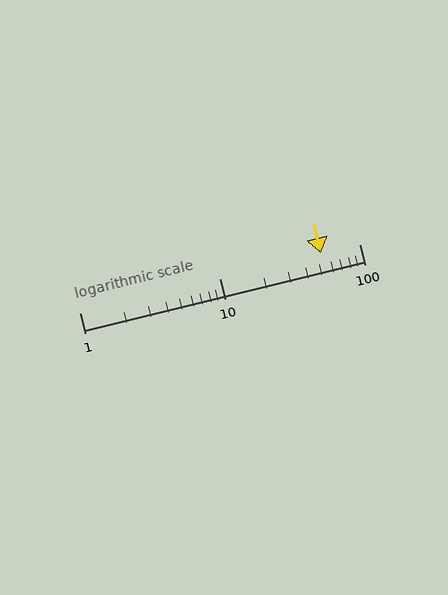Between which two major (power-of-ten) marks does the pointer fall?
The pointer is between 10 and 100.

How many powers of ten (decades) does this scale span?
The scale spans 2 decades, from 1 to 100.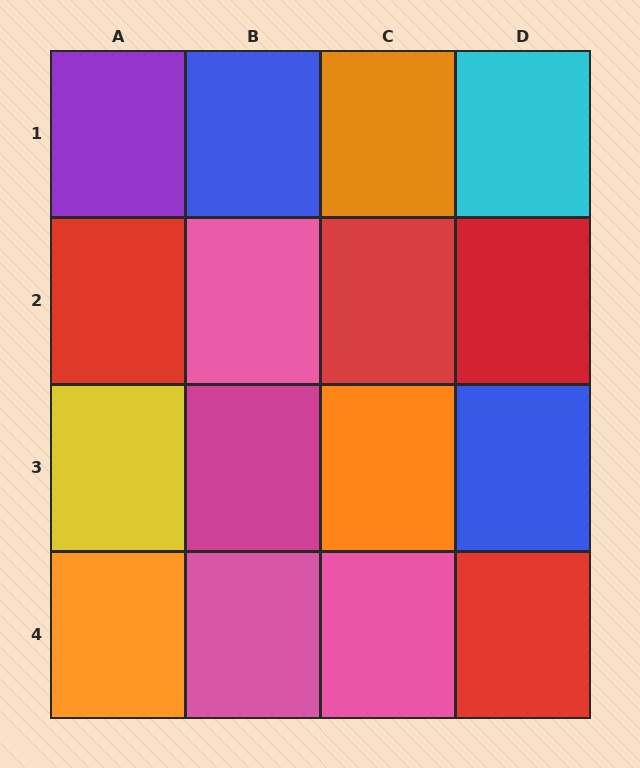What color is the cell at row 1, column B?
Blue.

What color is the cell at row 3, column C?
Orange.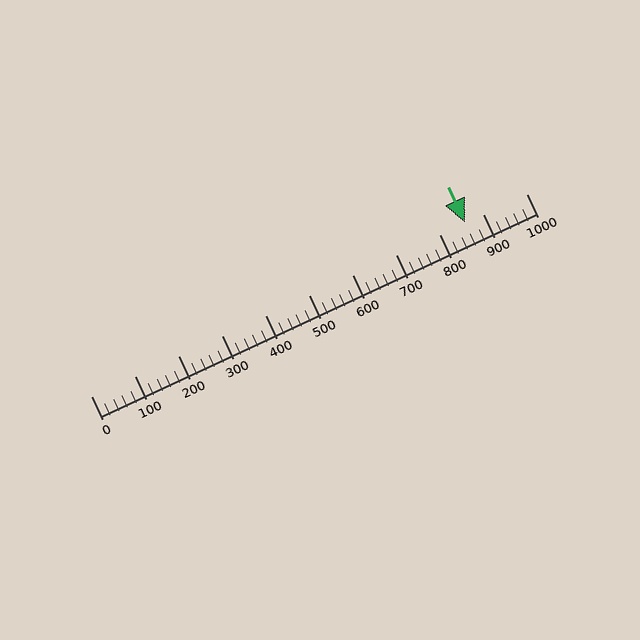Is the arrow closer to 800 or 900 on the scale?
The arrow is closer to 900.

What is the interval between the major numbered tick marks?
The major tick marks are spaced 100 units apart.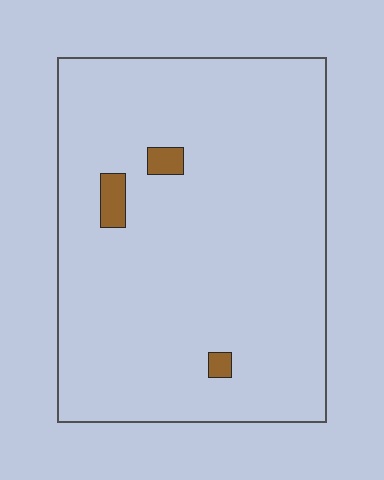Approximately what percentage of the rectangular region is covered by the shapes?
Approximately 5%.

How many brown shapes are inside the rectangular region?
3.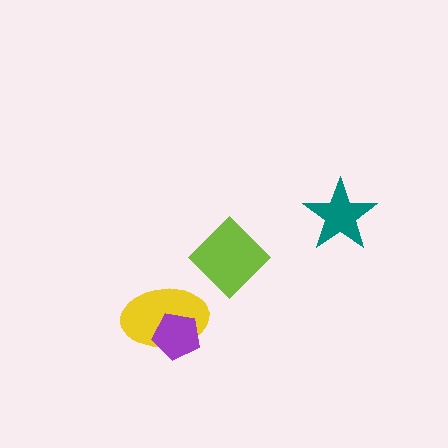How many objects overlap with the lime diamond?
0 objects overlap with the lime diamond.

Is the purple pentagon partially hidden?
No, no other shape covers it.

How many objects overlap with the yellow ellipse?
1 object overlaps with the yellow ellipse.